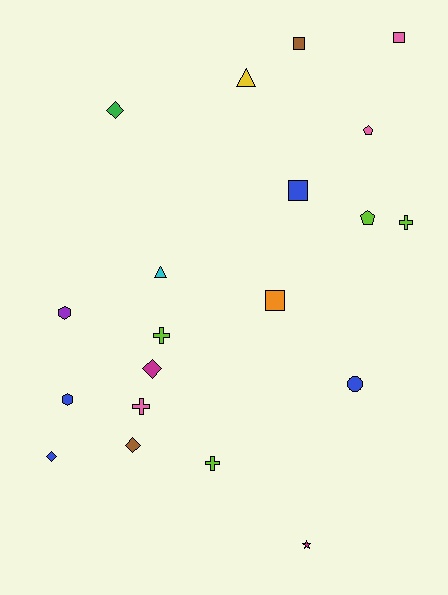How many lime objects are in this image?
There are 4 lime objects.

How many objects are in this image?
There are 20 objects.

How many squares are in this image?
There are 4 squares.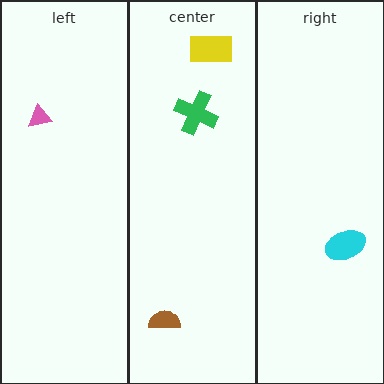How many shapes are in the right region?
1.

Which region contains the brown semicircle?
The center region.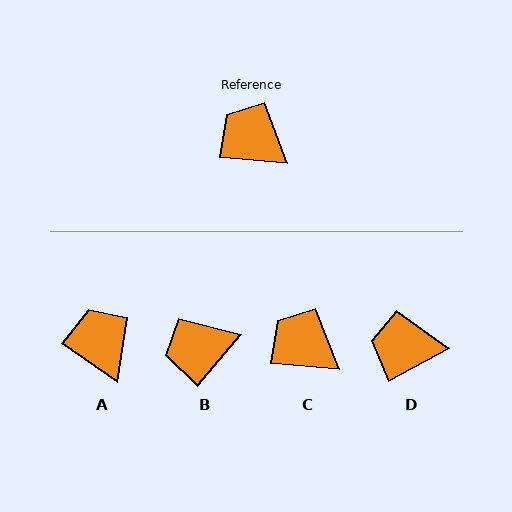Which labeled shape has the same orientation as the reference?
C.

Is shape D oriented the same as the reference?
No, it is off by about 33 degrees.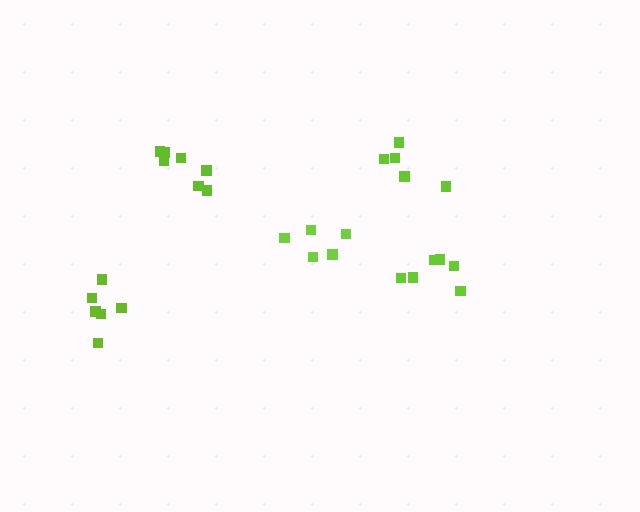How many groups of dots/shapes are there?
There are 5 groups.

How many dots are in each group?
Group 1: 7 dots, Group 2: 5 dots, Group 3: 5 dots, Group 4: 6 dots, Group 5: 6 dots (29 total).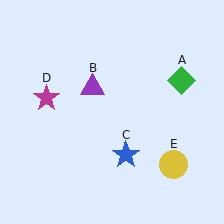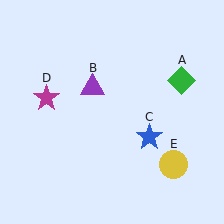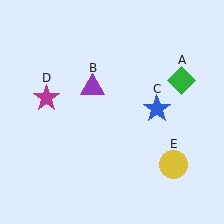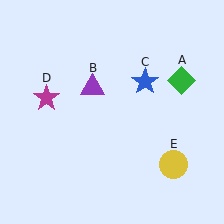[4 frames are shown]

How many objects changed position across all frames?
1 object changed position: blue star (object C).